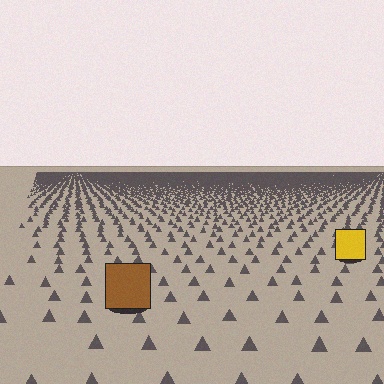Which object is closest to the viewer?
The brown square is closest. The texture marks near it are larger and more spread out.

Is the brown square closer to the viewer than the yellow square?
Yes. The brown square is closer — you can tell from the texture gradient: the ground texture is coarser near it.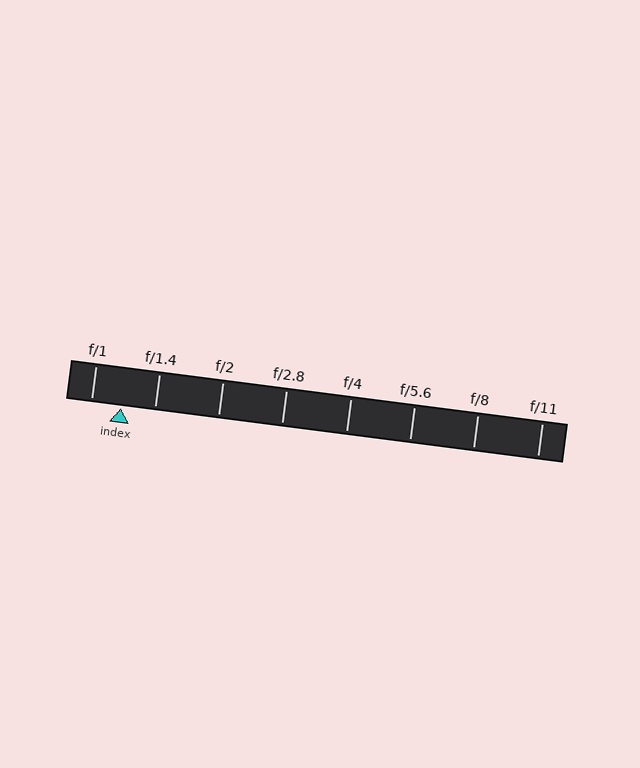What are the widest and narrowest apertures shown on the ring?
The widest aperture shown is f/1 and the narrowest is f/11.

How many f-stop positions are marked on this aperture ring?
There are 8 f-stop positions marked.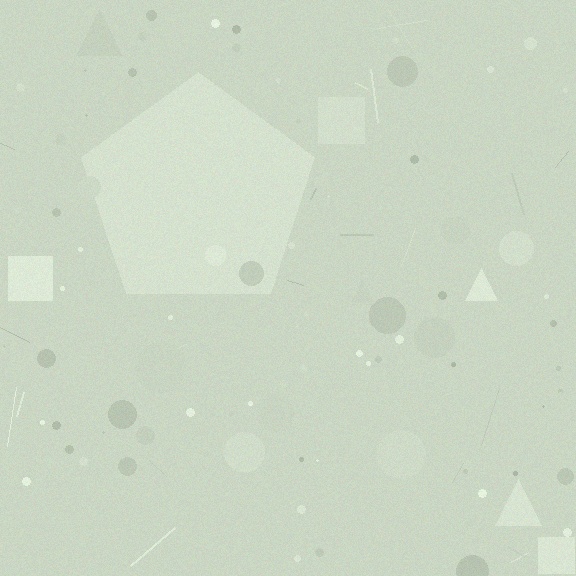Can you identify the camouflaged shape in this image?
The camouflaged shape is a pentagon.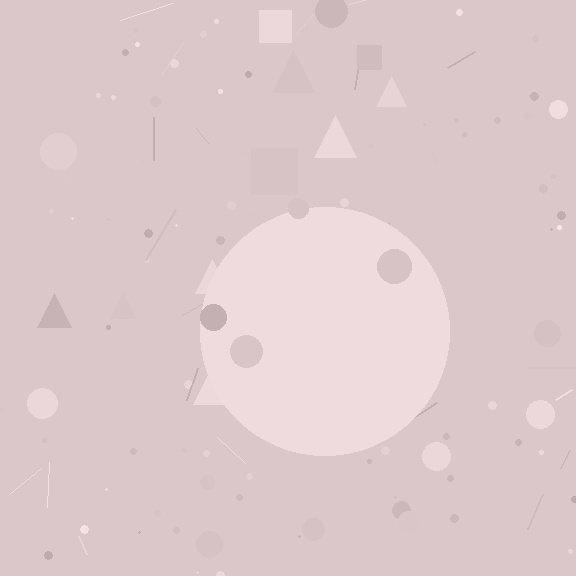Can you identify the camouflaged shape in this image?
The camouflaged shape is a circle.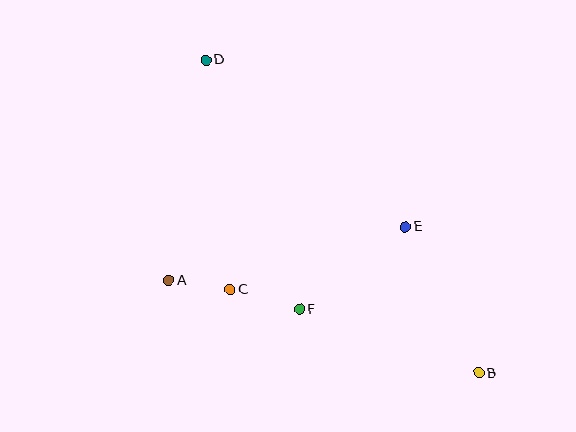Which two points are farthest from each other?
Points B and D are farthest from each other.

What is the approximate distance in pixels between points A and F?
The distance between A and F is approximately 134 pixels.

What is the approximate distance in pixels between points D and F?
The distance between D and F is approximately 266 pixels.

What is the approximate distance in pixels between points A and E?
The distance between A and E is approximately 243 pixels.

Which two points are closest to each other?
Points A and C are closest to each other.